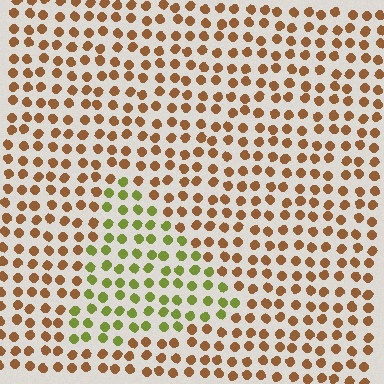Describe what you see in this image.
The image is filled with small brown elements in a uniform arrangement. A triangle-shaped region is visible where the elements are tinted to a slightly different hue, forming a subtle color boundary.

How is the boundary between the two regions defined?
The boundary is defined purely by a slight shift in hue (about 54 degrees). Spacing, size, and orientation are identical on both sides.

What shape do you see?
I see a triangle.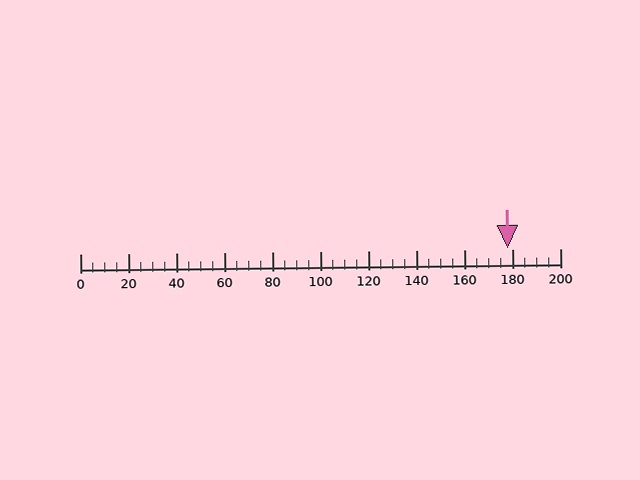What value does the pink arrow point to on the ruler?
The pink arrow points to approximately 178.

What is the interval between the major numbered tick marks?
The major tick marks are spaced 20 units apart.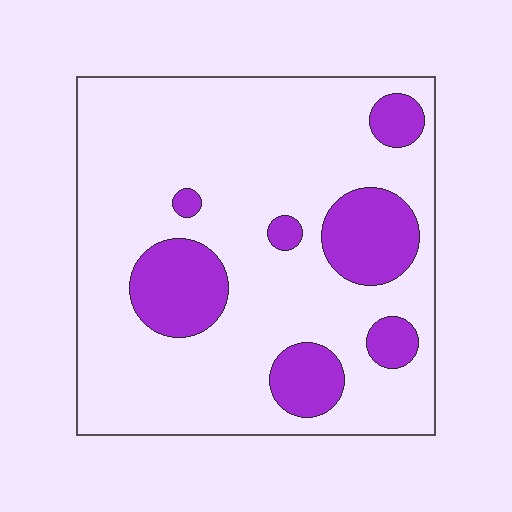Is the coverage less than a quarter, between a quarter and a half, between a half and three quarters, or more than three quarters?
Less than a quarter.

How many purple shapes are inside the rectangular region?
7.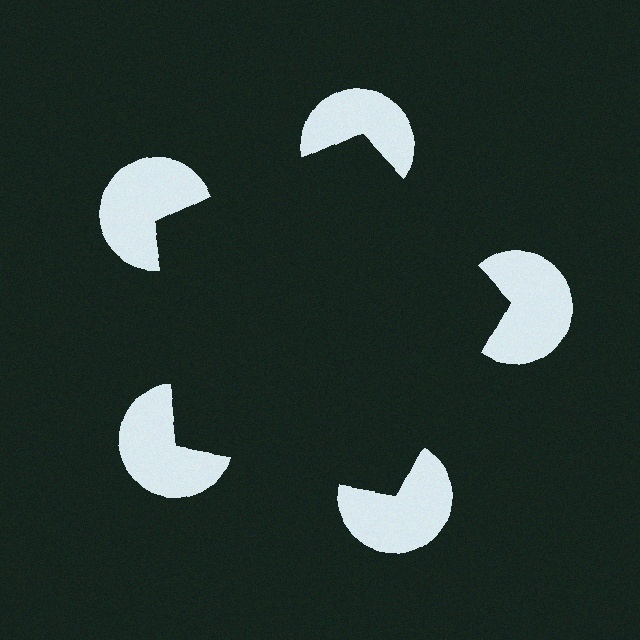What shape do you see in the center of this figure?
An illusory pentagon — its edges are inferred from the aligned wedge cuts in the pac-man discs, not physically drawn.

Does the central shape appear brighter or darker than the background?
It typically appears slightly darker than the background, even though no actual brightness change is drawn.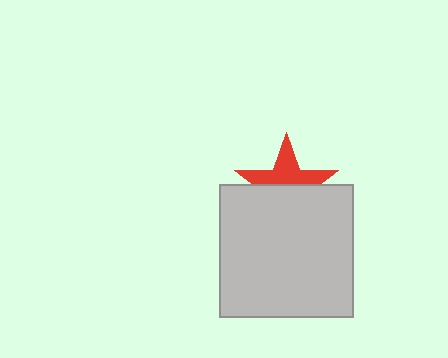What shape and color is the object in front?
The object in front is a light gray square.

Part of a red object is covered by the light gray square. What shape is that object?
It is a star.